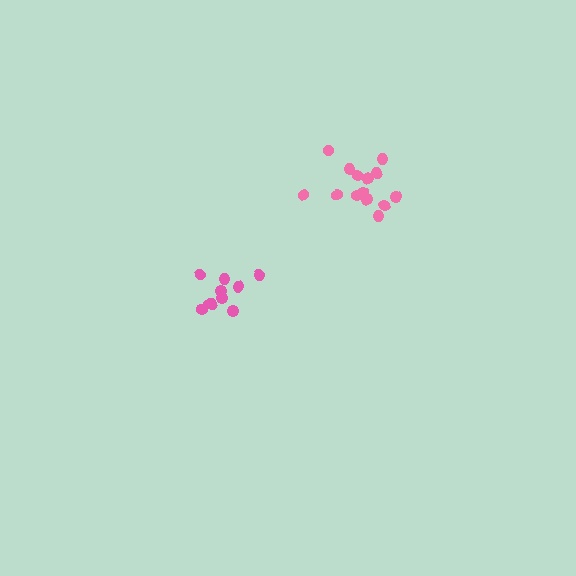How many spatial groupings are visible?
There are 2 spatial groupings.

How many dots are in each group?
Group 1: 10 dots, Group 2: 14 dots (24 total).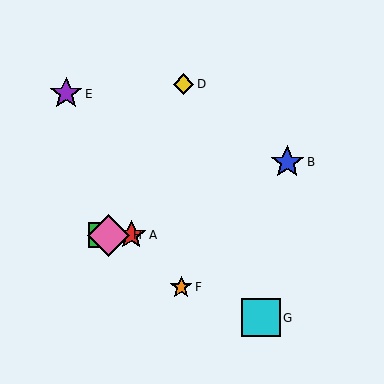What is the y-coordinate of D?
Object D is at y≈84.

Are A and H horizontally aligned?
Yes, both are at y≈235.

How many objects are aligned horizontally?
3 objects (A, C, H) are aligned horizontally.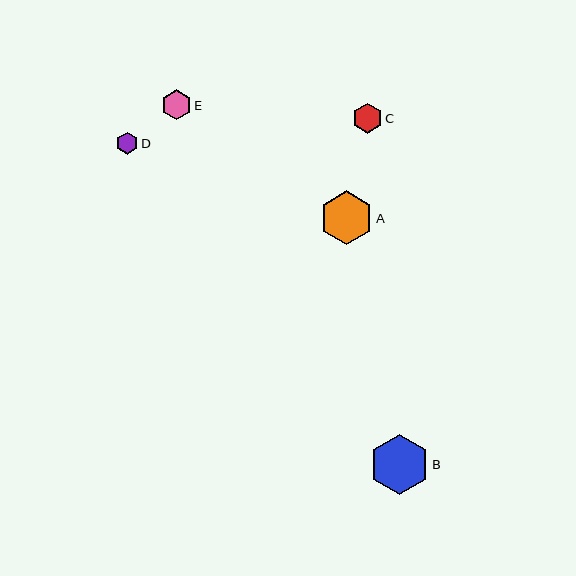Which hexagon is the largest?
Hexagon B is the largest with a size of approximately 60 pixels.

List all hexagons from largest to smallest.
From largest to smallest: B, A, E, C, D.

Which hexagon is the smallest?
Hexagon D is the smallest with a size of approximately 22 pixels.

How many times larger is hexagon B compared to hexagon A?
Hexagon B is approximately 1.1 times the size of hexagon A.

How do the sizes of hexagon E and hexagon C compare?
Hexagon E and hexagon C are approximately the same size.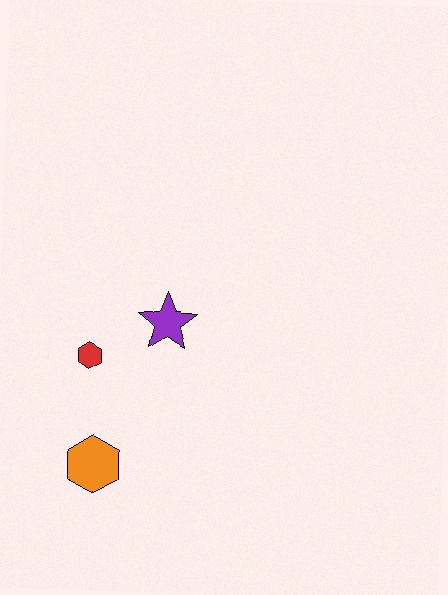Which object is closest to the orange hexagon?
The red hexagon is closest to the orange hexagon.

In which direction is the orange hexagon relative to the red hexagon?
The orange hexagon is below the red hexagon.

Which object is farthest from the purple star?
The orange hexagon is farthest from the purple star.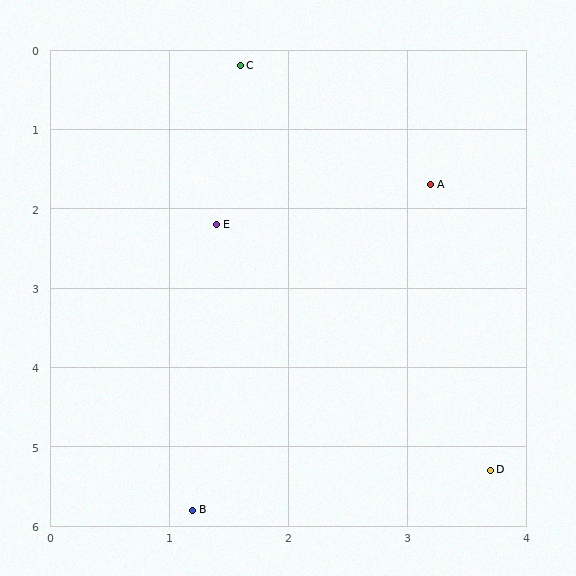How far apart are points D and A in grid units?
Points D and A are about 3.6 grid units apart.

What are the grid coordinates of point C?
Point C is at approximately (1.6, 0.2).